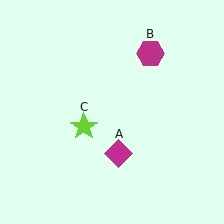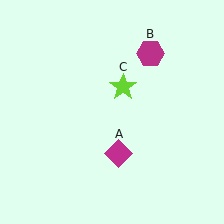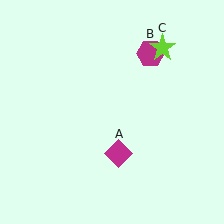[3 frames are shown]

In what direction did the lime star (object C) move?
The lime star (object C) moved up and to the right.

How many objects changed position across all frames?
1 object changed position: lime star (object C).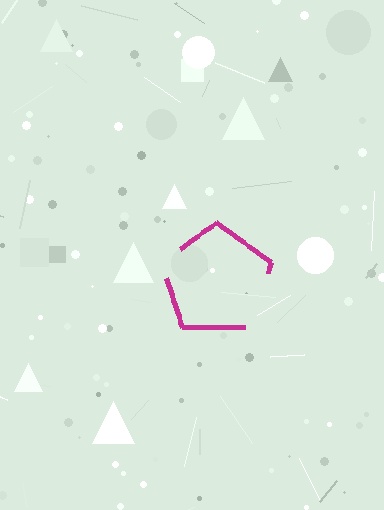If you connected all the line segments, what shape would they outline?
They would outline a pentagon.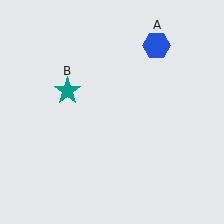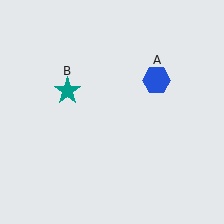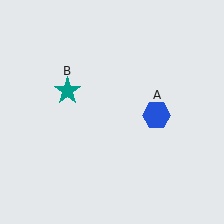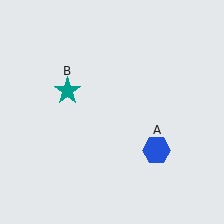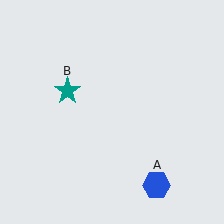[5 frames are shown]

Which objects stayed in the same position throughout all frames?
Teal star (object B) remained stationary.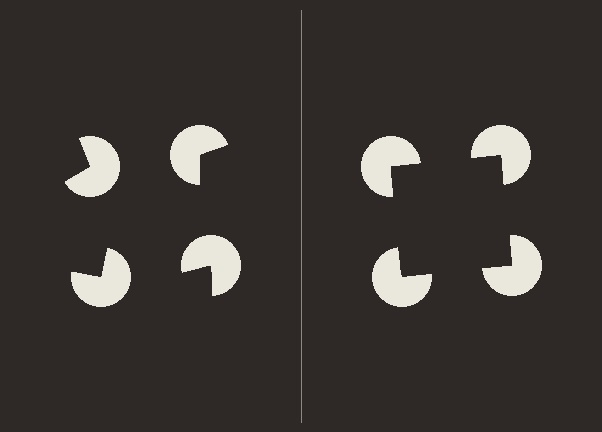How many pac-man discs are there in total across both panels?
8 — 4 on each side.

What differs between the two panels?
The pac-man discs are positioned identically on both sides; only the wedge orientations differ. On the right they align to a square; on the left they are misaligned.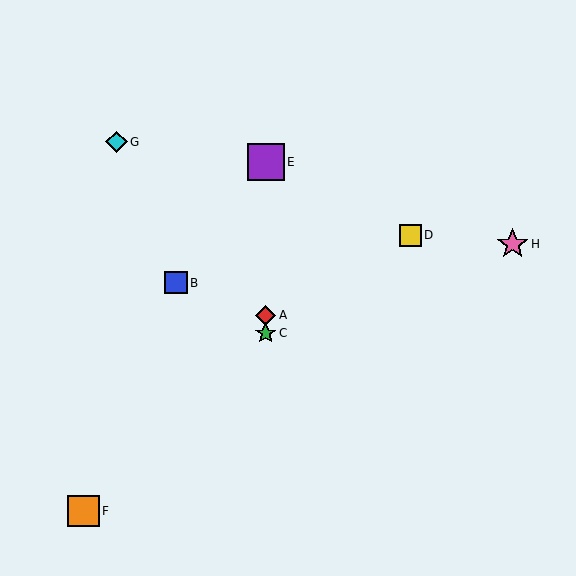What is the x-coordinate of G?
Object G is at x≈116.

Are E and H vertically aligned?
No, E is at x≈266 and H is at x≈513.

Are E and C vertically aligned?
Yes, both are at x≈266.